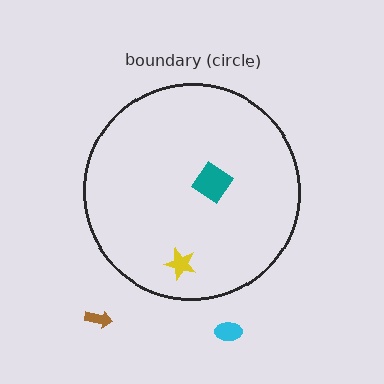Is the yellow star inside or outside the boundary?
Inside.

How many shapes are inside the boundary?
2 inside, 2 outside.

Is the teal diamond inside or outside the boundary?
Inside.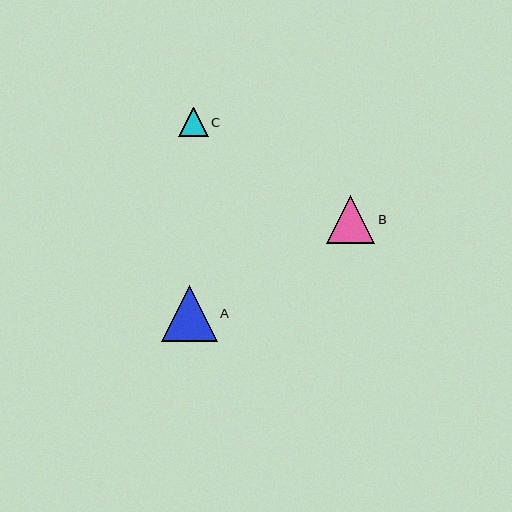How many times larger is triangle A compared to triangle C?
Triangle A is approximately 1.9 times the size of triangle C.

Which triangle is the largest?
Triangle A is the largest with a size of approximately 56 pixels.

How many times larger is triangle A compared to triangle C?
Triangle A is approximately 1.9 times the size of triangle C.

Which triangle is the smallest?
Triangle C is the smallest with a size of approximately 30 pixels.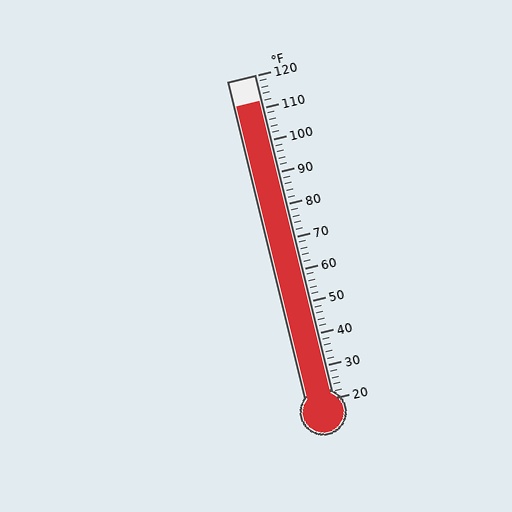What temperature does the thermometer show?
The thermometer shows approximately 112°F.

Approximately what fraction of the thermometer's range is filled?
The thermometer is filled to approximately 90% of its range.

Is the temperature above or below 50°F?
The temperature is above 50°F.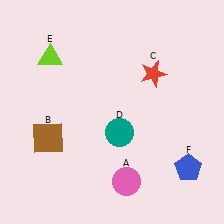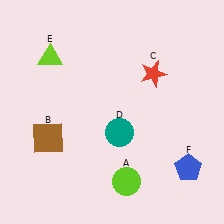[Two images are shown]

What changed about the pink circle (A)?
In Image 1, A is pink. In Image 2, it changed to lime.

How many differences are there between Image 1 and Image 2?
There is 1 difference between the two images.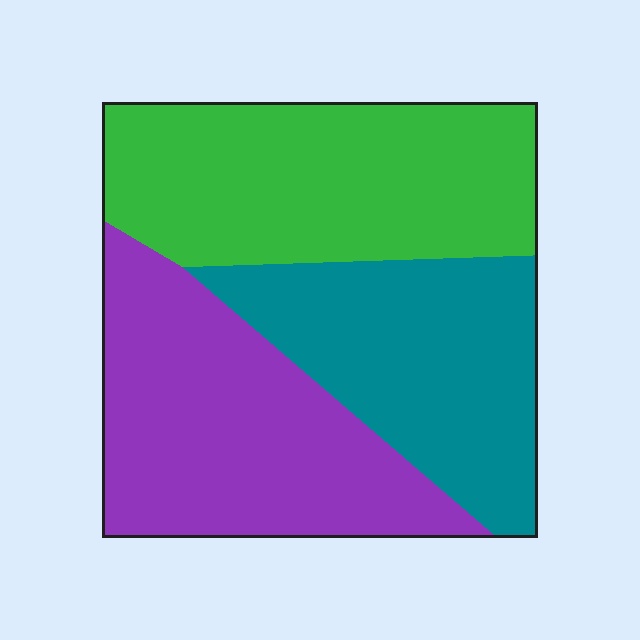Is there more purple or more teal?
Purple.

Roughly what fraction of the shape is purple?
Purple takes up between a quarter and a half of the shape.